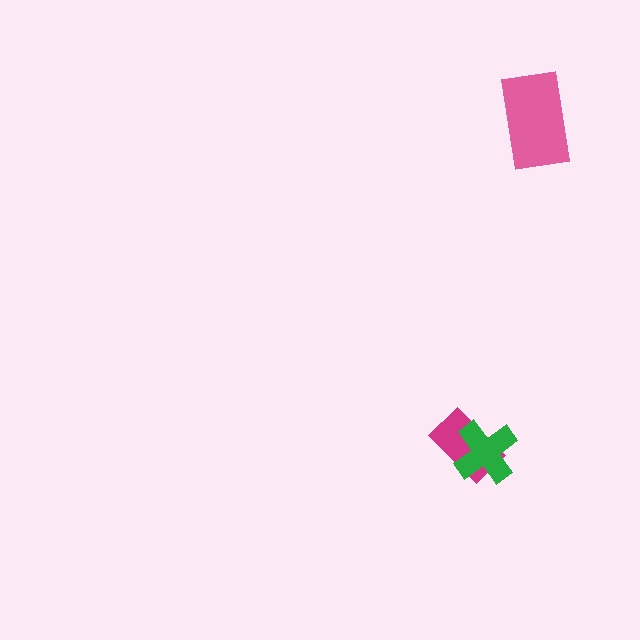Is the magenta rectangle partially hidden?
Yes, it is partially covered by another shape.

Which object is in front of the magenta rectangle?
The green cross is in front of the magenta rectangle.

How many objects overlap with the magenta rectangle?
1 object overlaps with the magenta rectangle.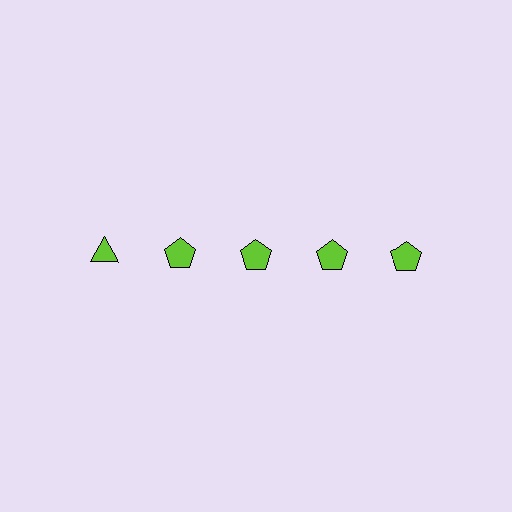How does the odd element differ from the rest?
It has a different shape: triangle instead of pentagon.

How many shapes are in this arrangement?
There are 5 shapes arranged in a grid pattern.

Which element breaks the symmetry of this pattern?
The lime triangle in the top row, leftmost column breaks the symmetry. All other shapes are lime pentagons.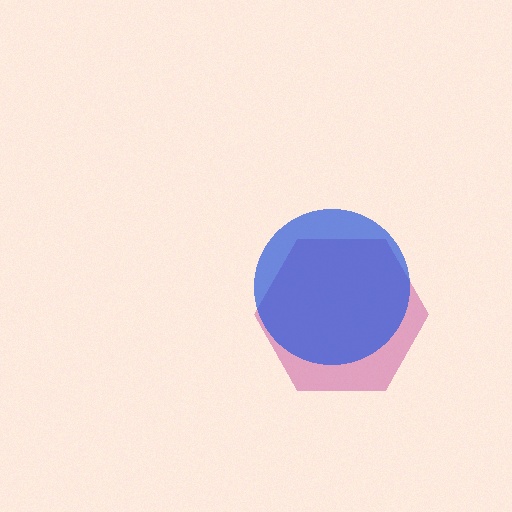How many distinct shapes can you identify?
There are 2 distinct shapes: a magenta hexagon, a blue circle.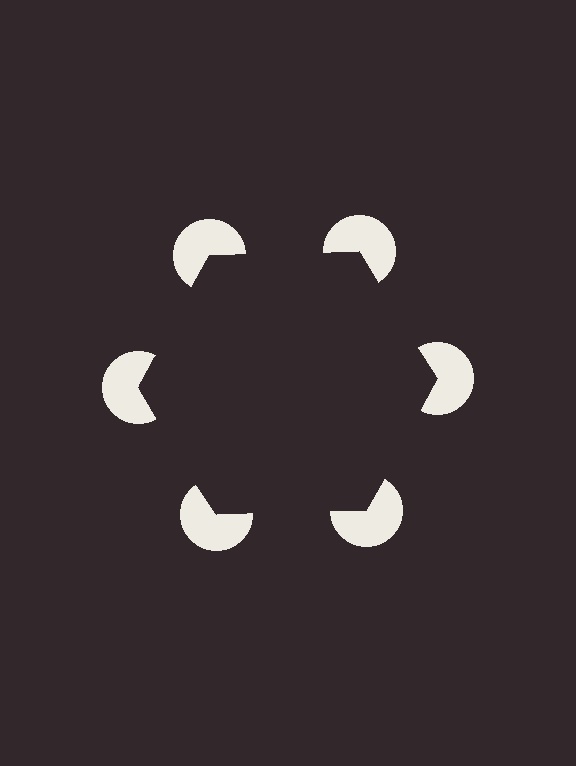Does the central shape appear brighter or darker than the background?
It typically appears slightly darker than the background, even though no actual brightness change is drawn.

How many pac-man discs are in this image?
There are 6 — one at each vertex of the illusory hexagon.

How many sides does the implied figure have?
6 sides.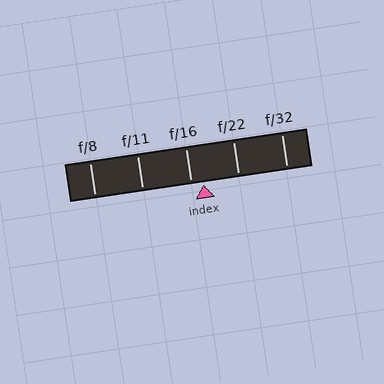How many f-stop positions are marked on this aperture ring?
There are 5 f-stop positions marked.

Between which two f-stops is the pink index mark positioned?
The index mark is between f/16 and f/22.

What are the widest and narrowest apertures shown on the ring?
The widest aperture shown is f/8 and the narrowest is f/32.